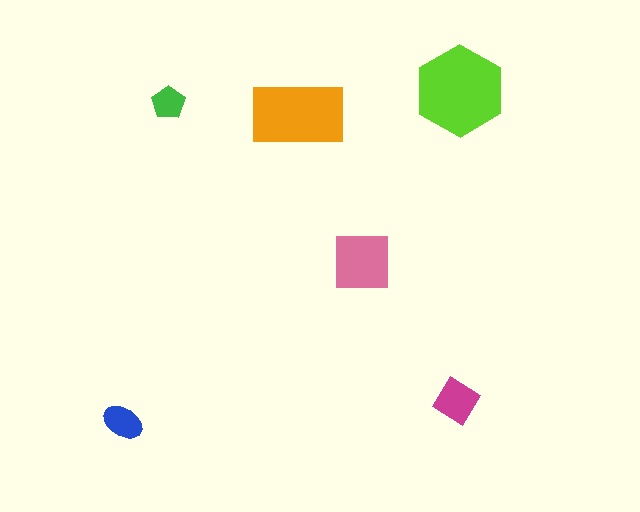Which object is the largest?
The lime hexagon.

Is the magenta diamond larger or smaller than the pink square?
Smaller.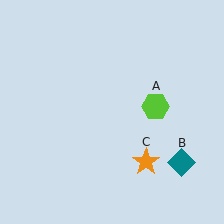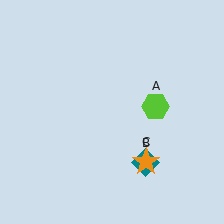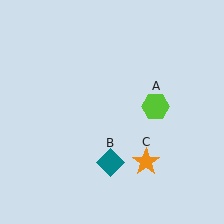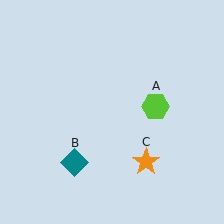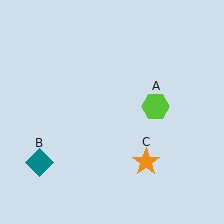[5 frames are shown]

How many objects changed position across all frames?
1 object changed position: teal diamond (object B).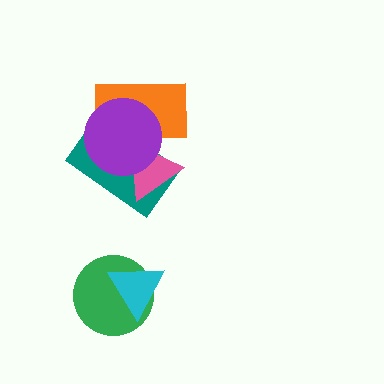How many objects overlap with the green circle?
1 object overlaps with the green circle.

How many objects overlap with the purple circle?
3 objects overlap with the purple circle.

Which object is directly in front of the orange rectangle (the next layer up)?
The teal rectangle is directly in front of the orange rectangle.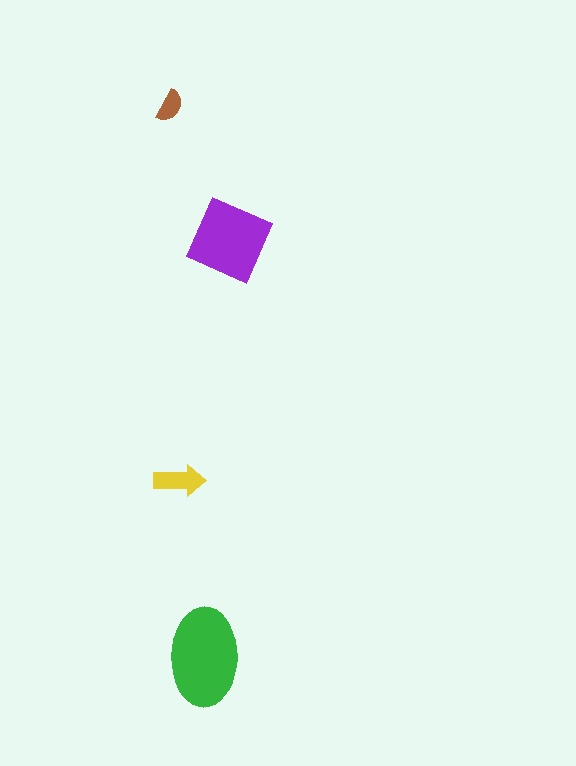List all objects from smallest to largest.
The brown semicircle, the yellow arrow, the purple diamond, the green ellipse.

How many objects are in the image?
There are 4 objects in the image.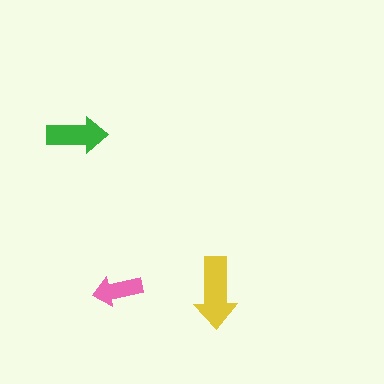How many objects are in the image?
There are 3 objects in the image.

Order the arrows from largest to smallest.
the yellow one, the green one, the pink one.